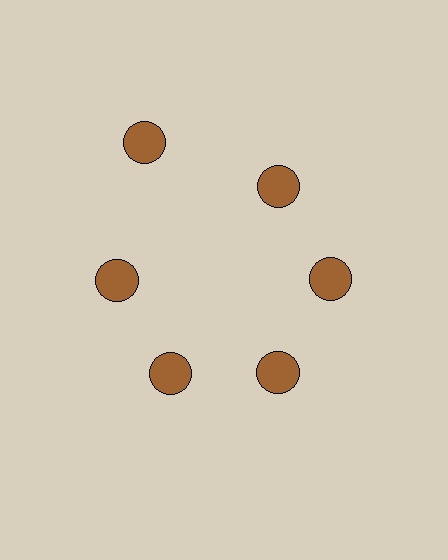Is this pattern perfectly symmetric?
No. The 6 brown circles are arranged in a ring, but one element near the 11 o'clock position is pushed outward from the center, breaking the 6-fold rotational symmetry.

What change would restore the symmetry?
The symmetry would be restored by moving it inward, back onto the ring so that all 6 circles sit at equal angles and equal distance from the center.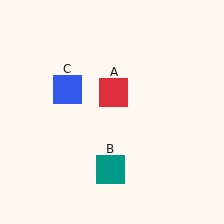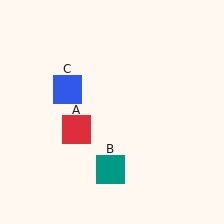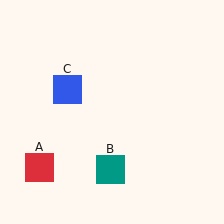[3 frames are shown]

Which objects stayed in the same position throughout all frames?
Teal square (object B) and blue square (object C) remained stationary.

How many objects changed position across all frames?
1 object changed position: red square (object A).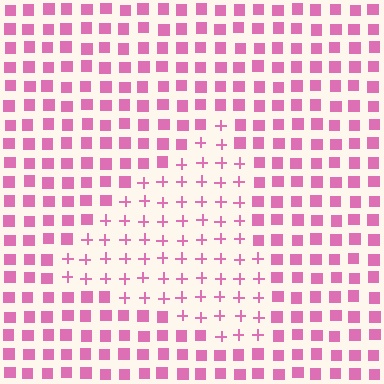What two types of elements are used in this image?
The image uses plus signs inside the triangle region and squares outside it.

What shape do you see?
I see a triangle.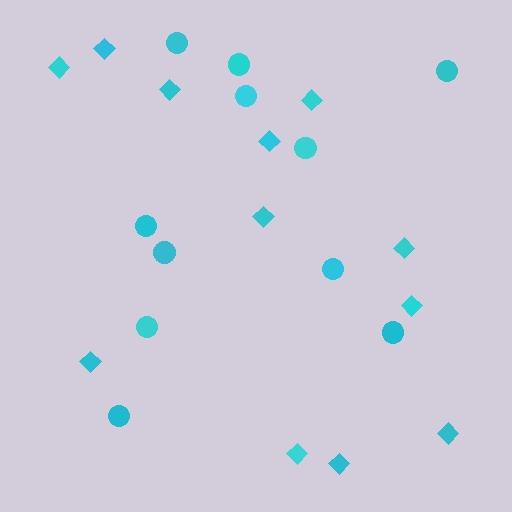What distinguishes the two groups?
There are 2 groups: one group of circles (11) and one group of diamonds (12).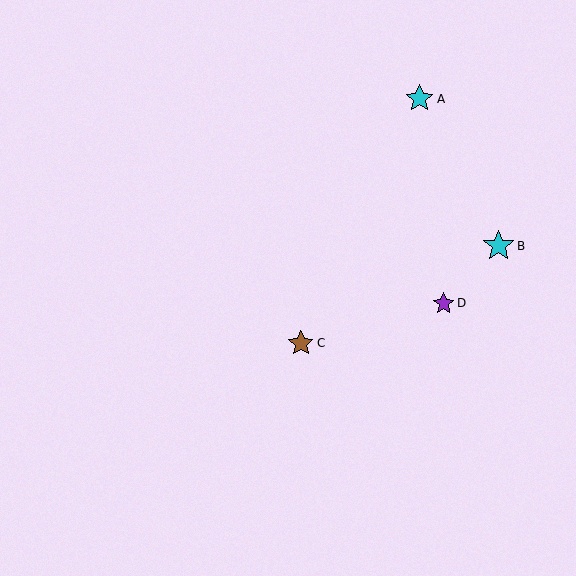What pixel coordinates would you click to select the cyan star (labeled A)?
Click at (420, 99) to select the cyan star A.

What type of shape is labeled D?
Shape D is a purple star.